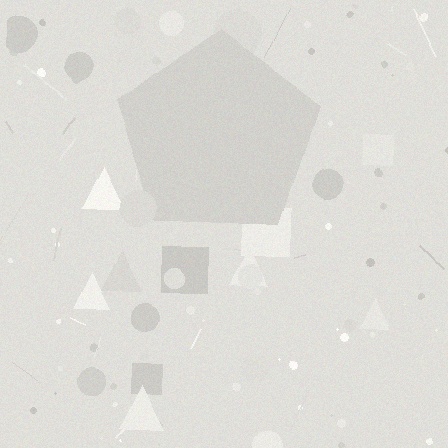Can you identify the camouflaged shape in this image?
The camouflaged shape is a pentagon.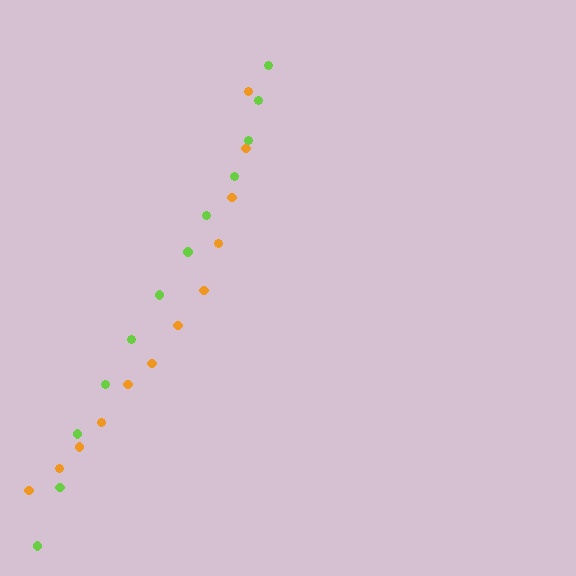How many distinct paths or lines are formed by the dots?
There are 2 distinct paths.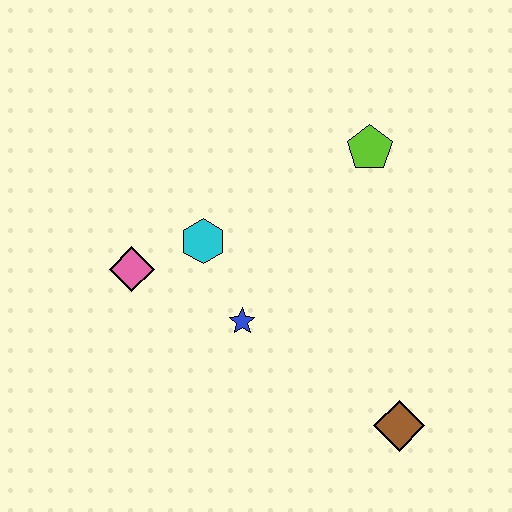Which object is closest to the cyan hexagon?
The pink diamond is closest to the cyan hexagon.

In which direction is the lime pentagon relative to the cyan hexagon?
The lime pentagon is to the right of the cyan hexagon.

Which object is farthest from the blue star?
The lime pentagon is farthest from the blue star.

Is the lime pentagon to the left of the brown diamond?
Yes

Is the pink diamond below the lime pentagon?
Yes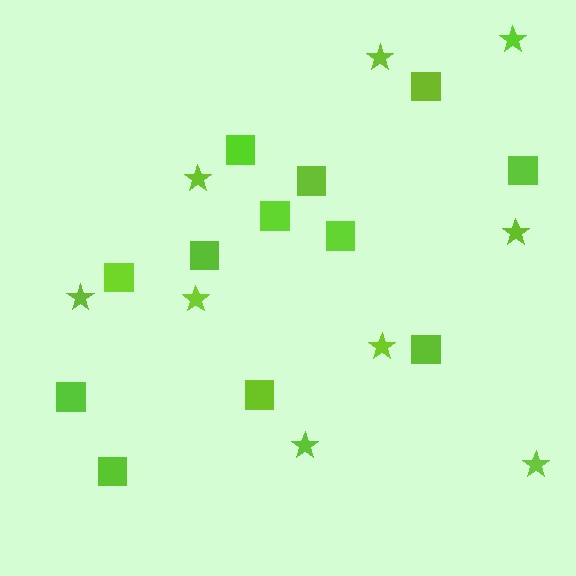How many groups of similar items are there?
There are 2 groups: one group of stars (9) and one group of squares (12).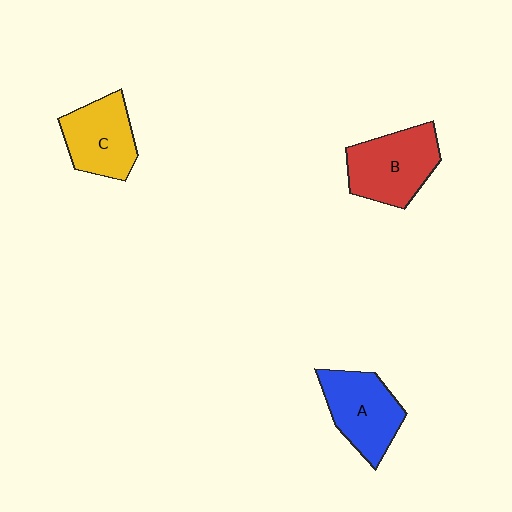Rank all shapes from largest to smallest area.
From largest to smallest: B (red), A (blue), C (yellow).